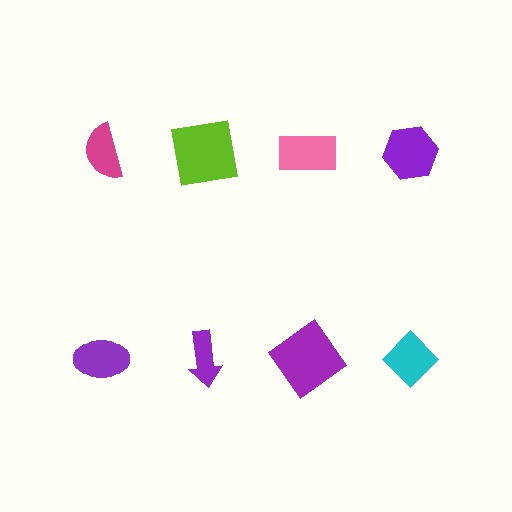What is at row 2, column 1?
A purple ellipse.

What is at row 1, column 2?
A lime square.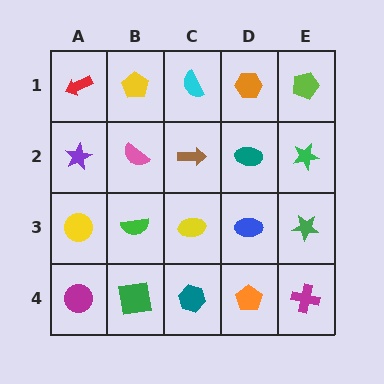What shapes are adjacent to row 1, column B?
A pink semicircle (row 2, column B), a red arrow (row 1, column A), a cyan semicircle (row 1, column C).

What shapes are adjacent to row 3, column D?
A teal ellipse (row 2, column D), an orange pentagon (row 4, column D), a yellow ellipse (row 3, column C), a green star (row 3, column E).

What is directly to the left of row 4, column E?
An orange pentagon.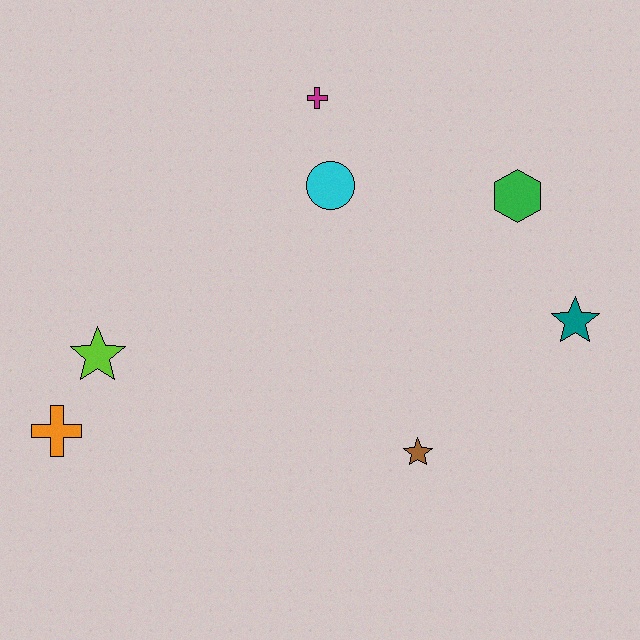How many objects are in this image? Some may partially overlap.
There are 7 objects.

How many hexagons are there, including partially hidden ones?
There is 1 hexagon.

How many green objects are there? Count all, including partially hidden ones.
There is 1 green object.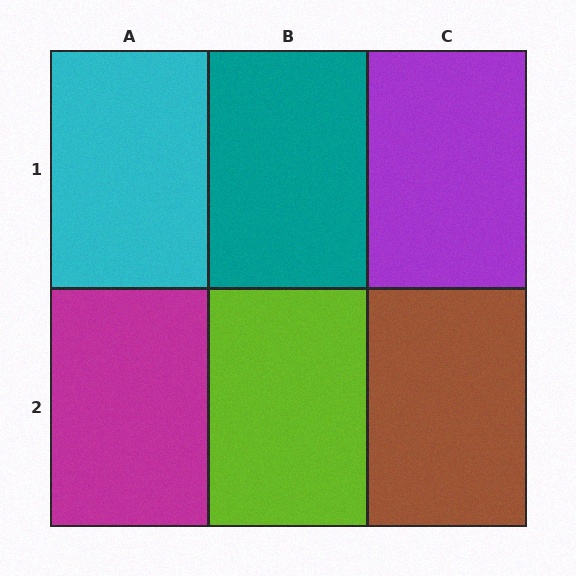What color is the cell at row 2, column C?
Brown.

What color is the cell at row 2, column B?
Lime.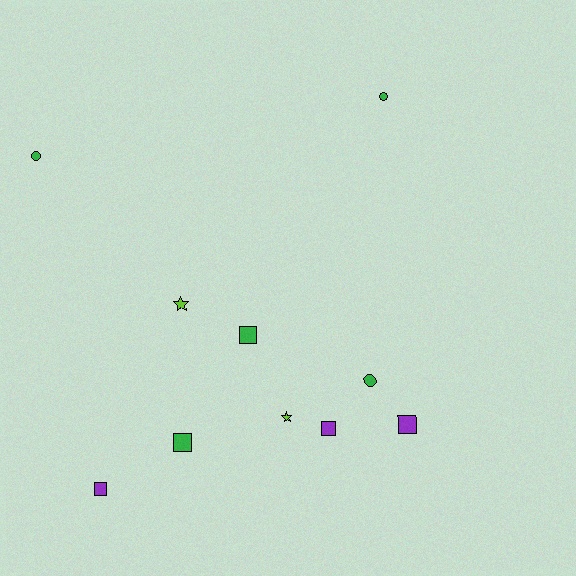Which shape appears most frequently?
Square, with 5 objects.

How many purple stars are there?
There are no purple stars.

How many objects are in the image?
There are 10 objects.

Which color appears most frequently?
Green, with 5 objects.